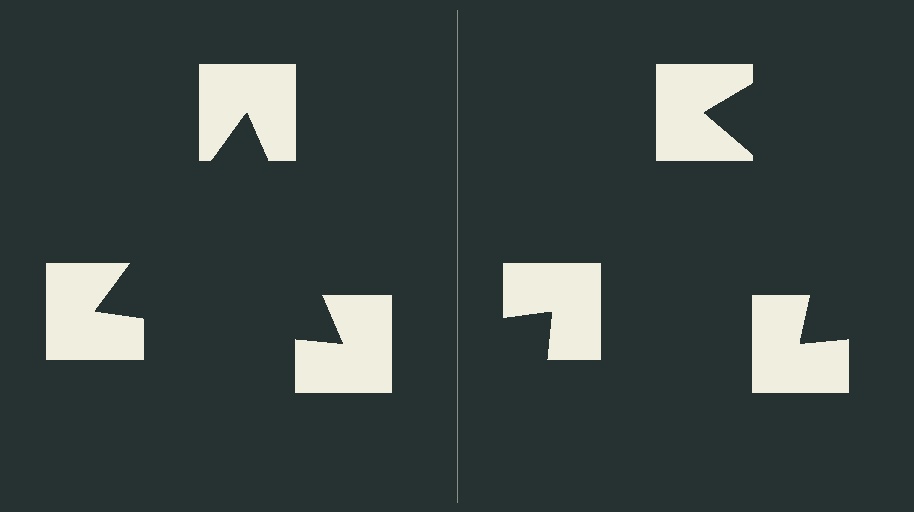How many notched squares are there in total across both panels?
6 — 3 on each side.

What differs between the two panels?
The notched squares are positioned identically on both sides; only the wedge orientations differ. On the left they align to a triangle; on the right they are misaligned.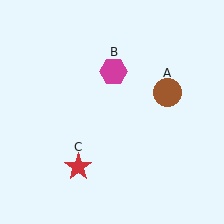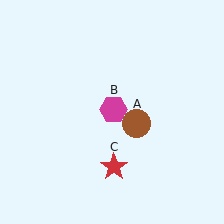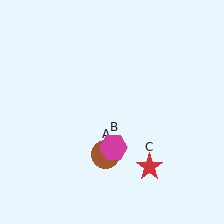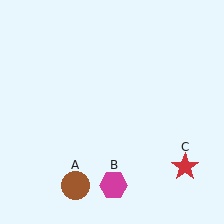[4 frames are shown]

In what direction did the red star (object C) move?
The red star (object C) moved right.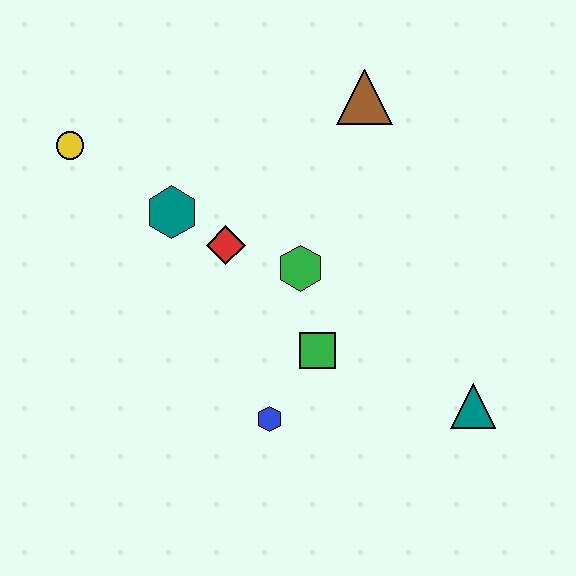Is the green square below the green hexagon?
Yes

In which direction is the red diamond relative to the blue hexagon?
The red diamond is above the blue hexagon.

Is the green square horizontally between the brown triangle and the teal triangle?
No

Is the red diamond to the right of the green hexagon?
No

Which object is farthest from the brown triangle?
The blue hexagon is farthest from the brown triangle.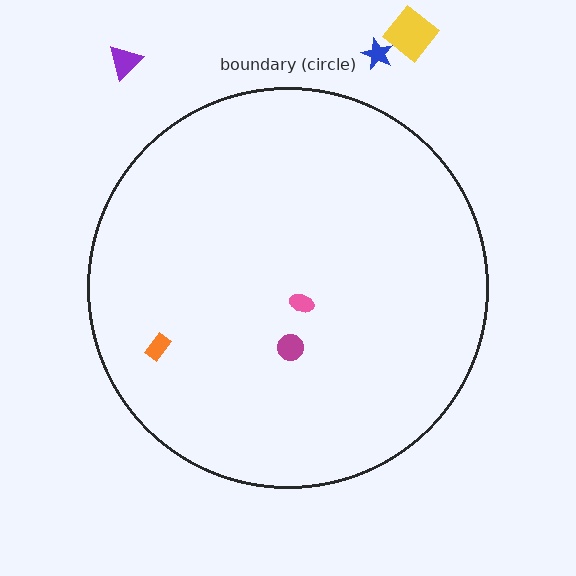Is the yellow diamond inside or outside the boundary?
Outside.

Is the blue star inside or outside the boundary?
Outside.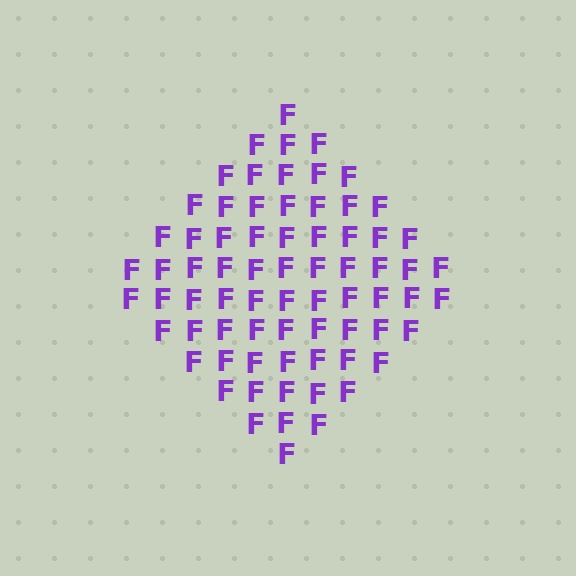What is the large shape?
The large shape is a diamond.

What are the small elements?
The small elements are letter F's.